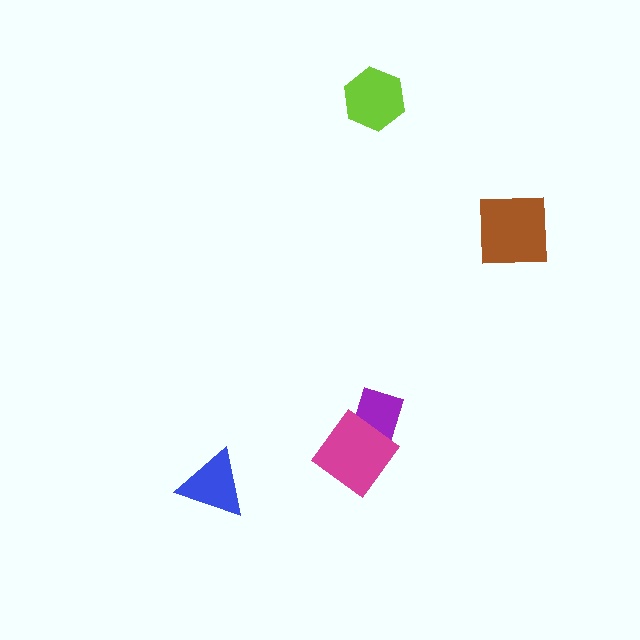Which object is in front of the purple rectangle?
The magenta diamond is in front of the purple rectangle.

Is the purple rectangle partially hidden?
Yes, it is partially covered by another shape.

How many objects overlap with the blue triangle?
0 objects overlap with the blue triangle.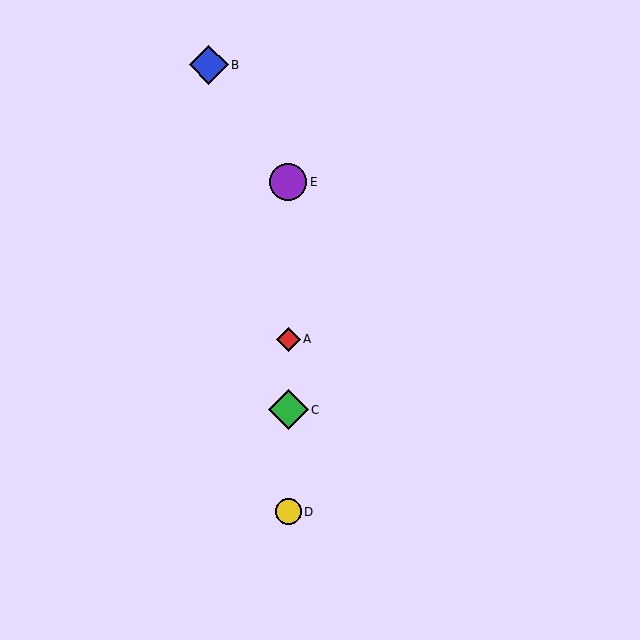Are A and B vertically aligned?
No, A is at x≈288 and B is at x≈209.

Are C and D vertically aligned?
Yes, both are at x≈288.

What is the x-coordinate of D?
Object D is at x≈288.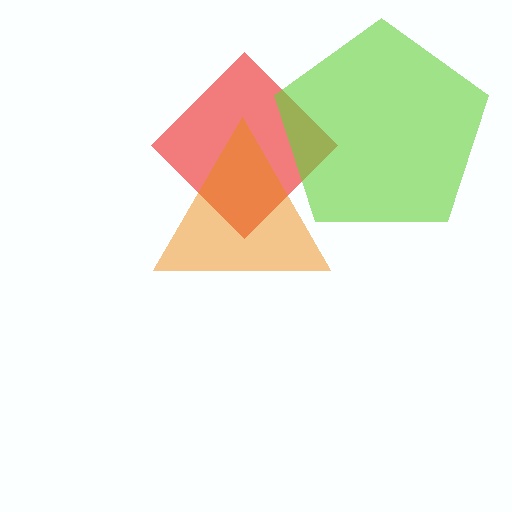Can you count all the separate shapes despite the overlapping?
Yes, there are 3 separate shapes.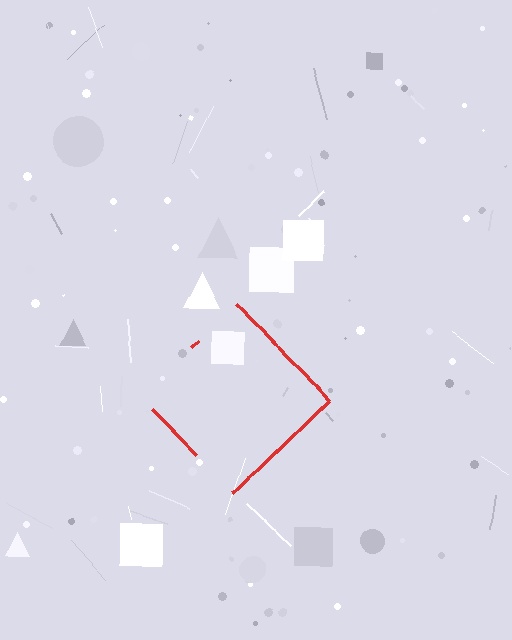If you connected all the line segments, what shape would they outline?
They would outline a diamond.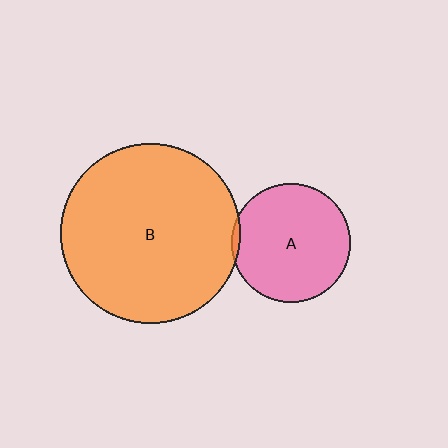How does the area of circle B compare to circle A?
Approximately 2.3 times.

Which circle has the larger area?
Circle B (orange).